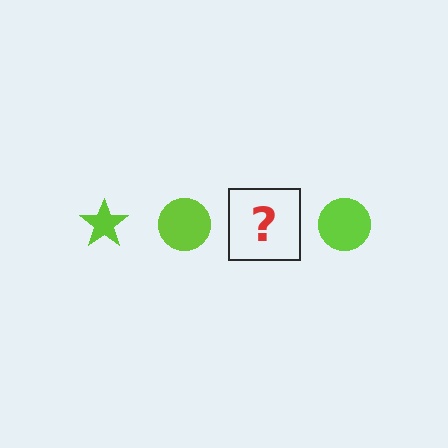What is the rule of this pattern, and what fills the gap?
The rule is that the pattern cycles through star, circle shapes in lime. The gap should be filled with a lime star.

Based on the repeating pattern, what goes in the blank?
The blank should be a lime star.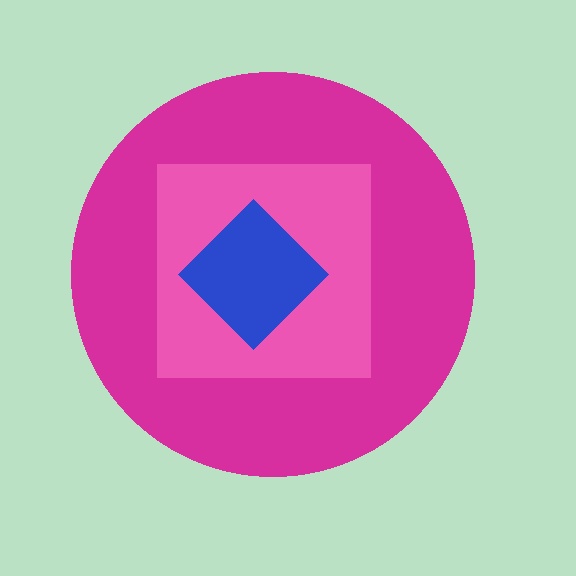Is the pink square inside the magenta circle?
Yes.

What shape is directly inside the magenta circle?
The pink square.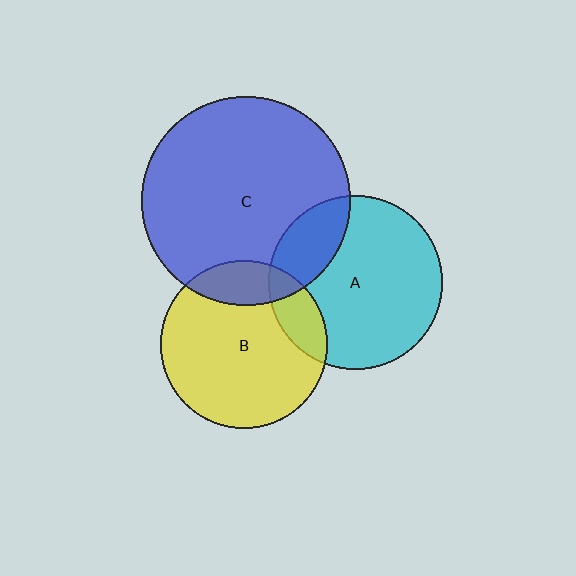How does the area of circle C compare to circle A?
Approximately 1.4 times.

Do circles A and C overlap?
Yes.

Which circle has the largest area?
Circle C (blue).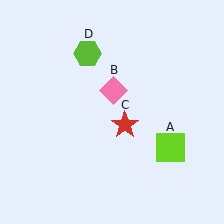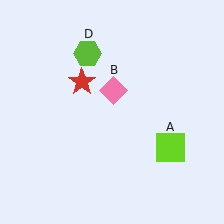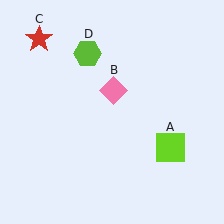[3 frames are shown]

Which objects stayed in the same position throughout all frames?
Lime square (object A) and pink diamond (object B) and lime hexagon (object D) remained stationary.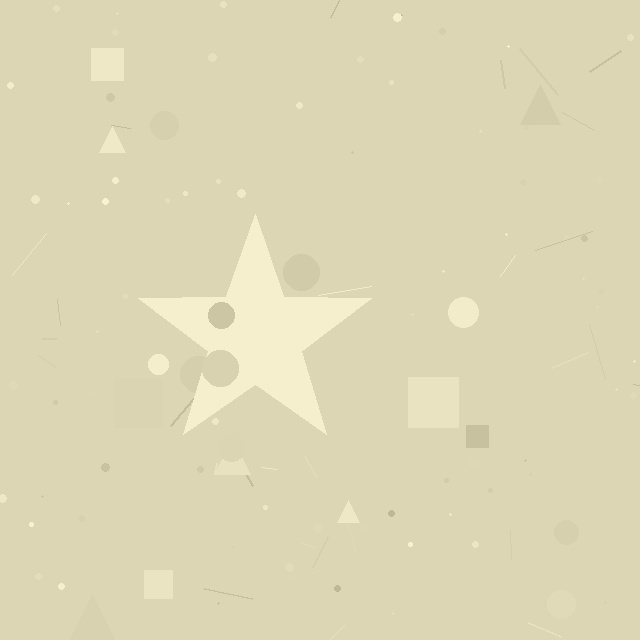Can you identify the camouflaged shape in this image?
The camouflaged shape is a star.